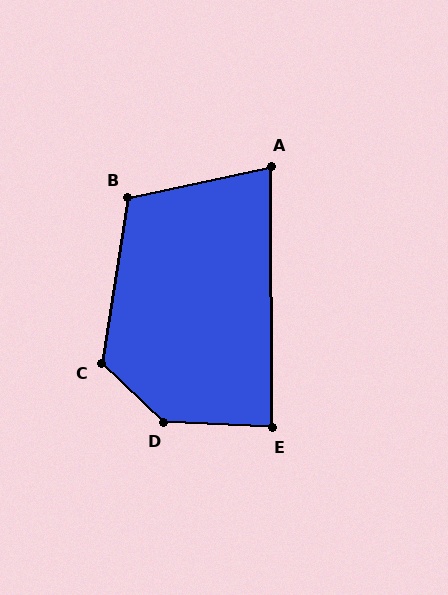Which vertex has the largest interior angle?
D, at approximately 139 degrees.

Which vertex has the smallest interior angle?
A, at approximately 78 degrees.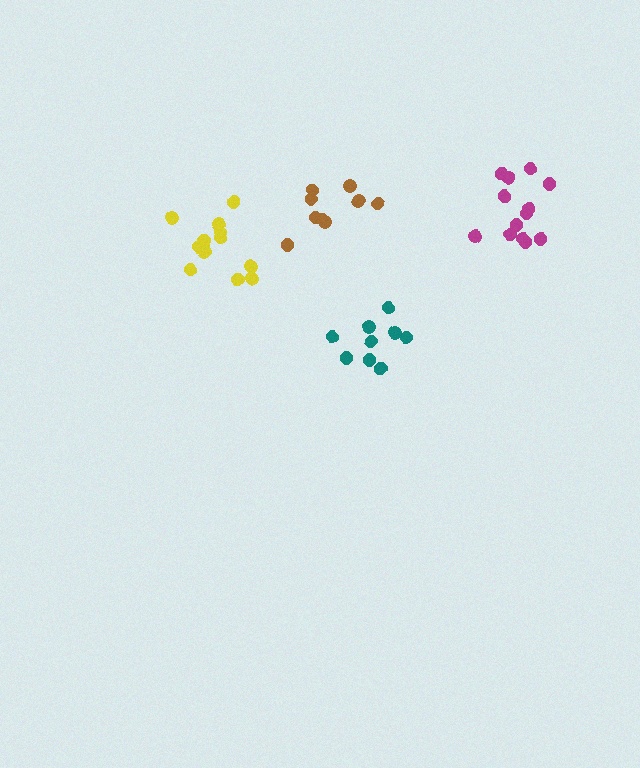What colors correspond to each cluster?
The clusters are colored: magenta, brown, teal, yellow.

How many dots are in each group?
Group 1: 13 dots, Group 2: 9 dots, Group 3: 9 dots, Group 4: 13 dots (44 total).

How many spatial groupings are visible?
There are 4 spatial groupings.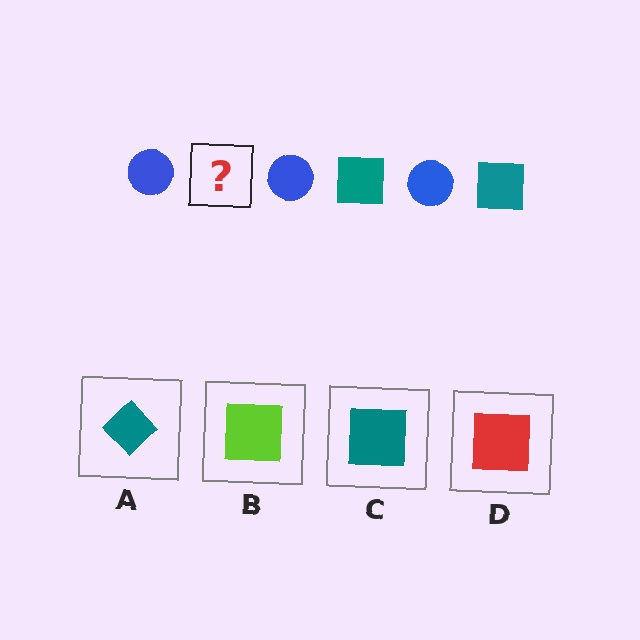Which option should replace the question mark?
Option C.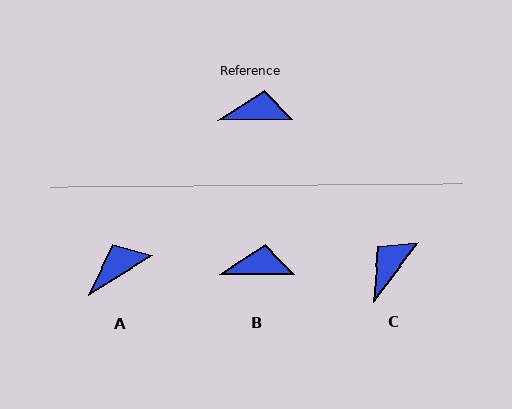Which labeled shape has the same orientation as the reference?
B.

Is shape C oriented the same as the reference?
No, it is off by about 52 degrees.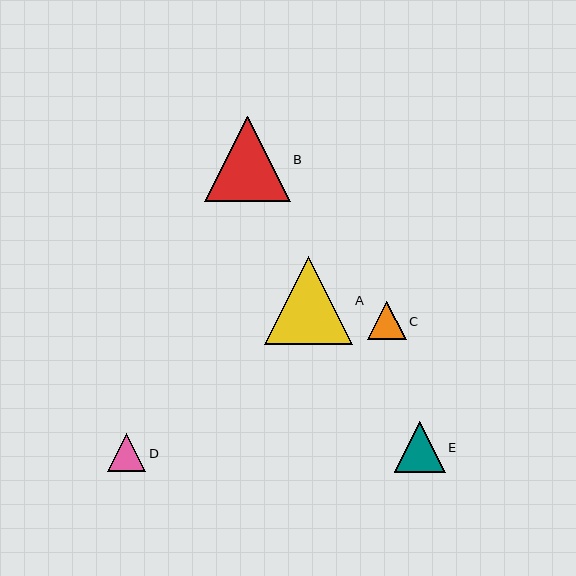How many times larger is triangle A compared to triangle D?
Triangle A is approximately 2.3 times the size of triangle D.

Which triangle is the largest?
Triangle A is the largest with a size of approximately 88 pixels.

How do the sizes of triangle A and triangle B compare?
Triangle A and triangle B are approximately the same size.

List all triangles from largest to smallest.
From largest to smallest: A, B, E, C, D.